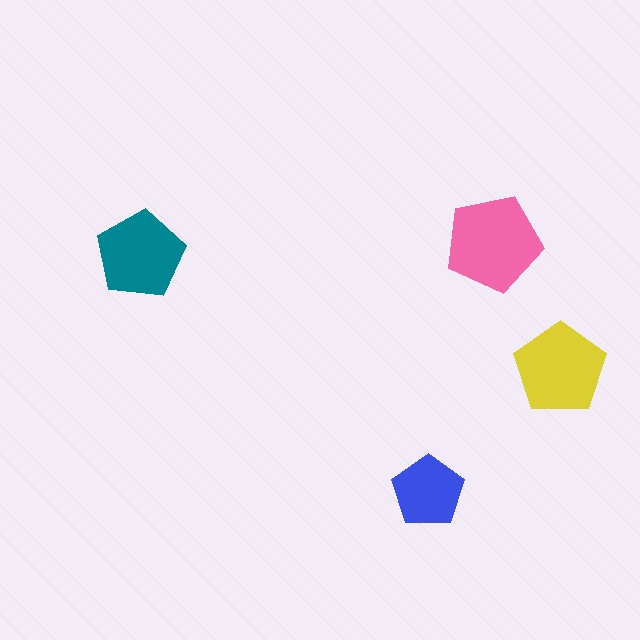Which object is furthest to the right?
The yellow pentagon is rightmost.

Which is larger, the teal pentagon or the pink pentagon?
The pink one.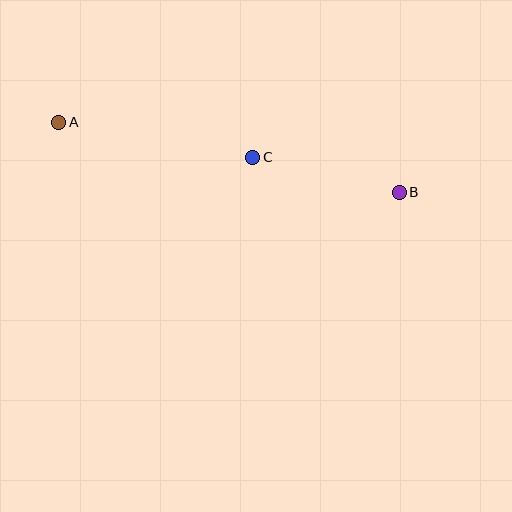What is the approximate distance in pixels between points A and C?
The distance between A and C is approximately 197 pixels.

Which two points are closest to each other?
Points B and C are closest to each other.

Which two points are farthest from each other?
Points A and B are farthest from each other.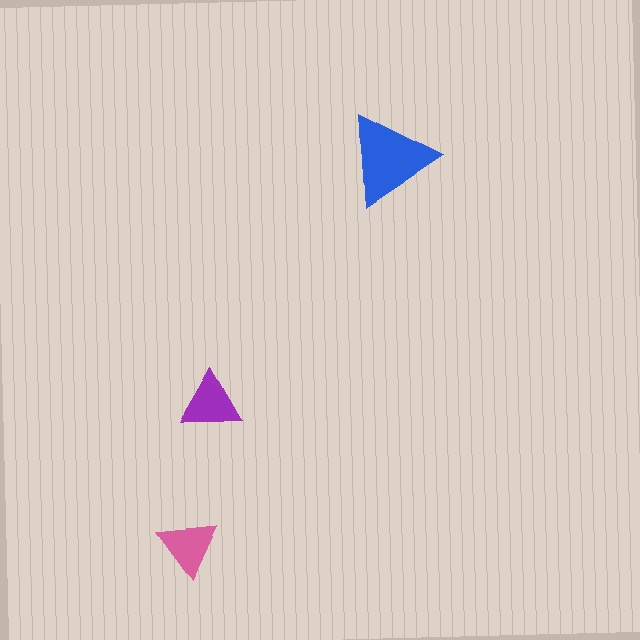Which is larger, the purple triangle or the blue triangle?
The blue one.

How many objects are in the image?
There are 3 objects in the image.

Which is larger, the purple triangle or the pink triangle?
The purple one.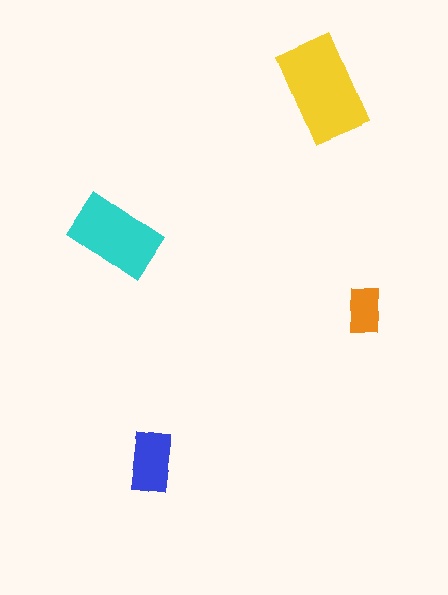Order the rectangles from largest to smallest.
the yellow one, the cyan one, the blue one, the orange one.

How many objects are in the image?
There are 4 objects in the image.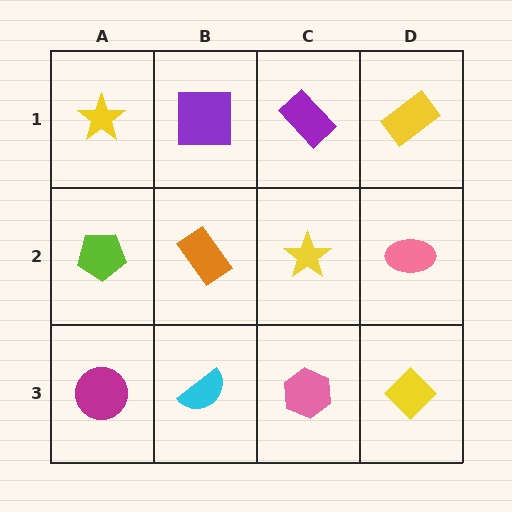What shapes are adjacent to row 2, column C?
A purple rectangle (row 1, column C), a pink hexagon (row 3, column C), an orange rectangle (row 2, column B), a pink ellipse (row 2, column D).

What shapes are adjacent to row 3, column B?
An orange rectangle (row 2, column B), a magenta circle (row 3, column A), a pink hexagon (row 3, column C).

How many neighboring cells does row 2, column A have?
3.